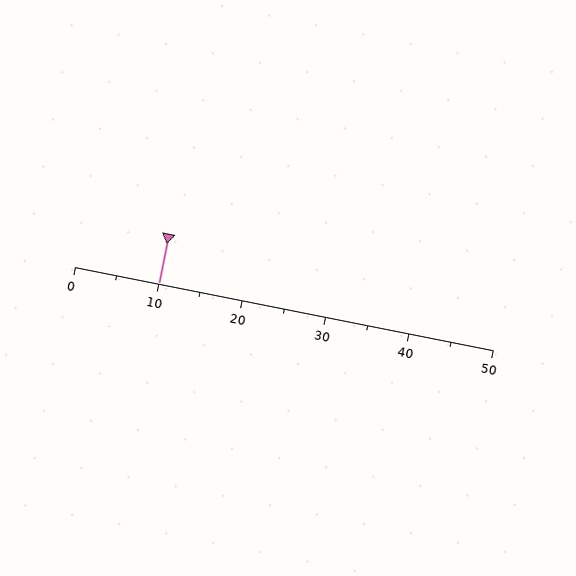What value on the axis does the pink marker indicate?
The marker indicates approximately 10.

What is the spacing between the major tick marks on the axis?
The major ticks are spaced 10 apart.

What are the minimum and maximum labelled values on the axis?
The axis runs from 0 to 50.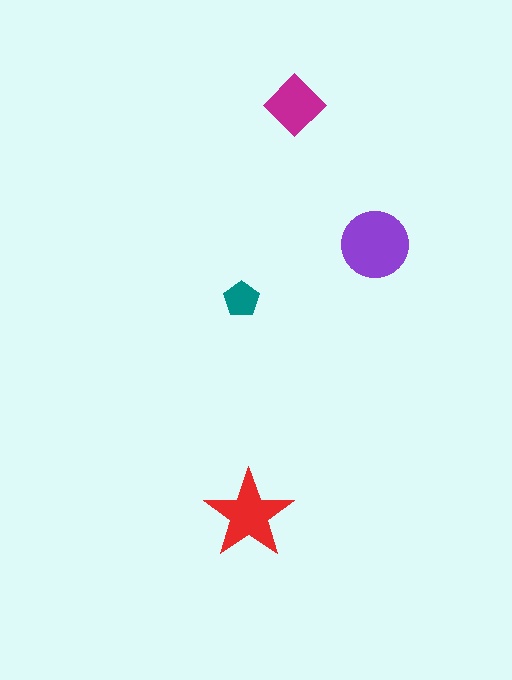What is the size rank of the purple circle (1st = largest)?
1st.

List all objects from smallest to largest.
The teal pentagon, the magenta diamond, the red star, the purple circle.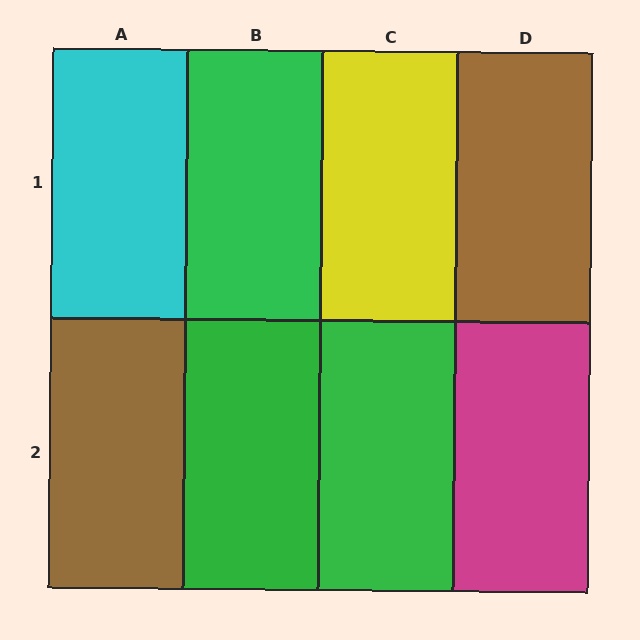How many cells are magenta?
1 cell is magenta.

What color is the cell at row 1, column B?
Green.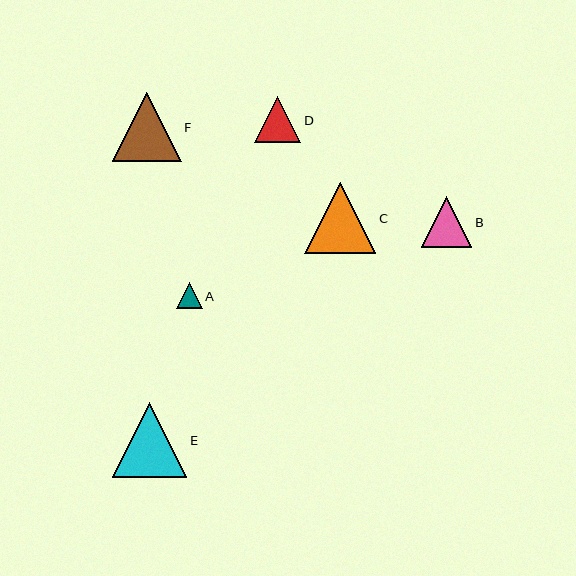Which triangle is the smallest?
Triangle A is the smallest with a size of approximately 26 pixels.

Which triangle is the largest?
Triangle E is the largest with a size of approximately 74 pixels.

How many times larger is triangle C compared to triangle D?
Triangle C is approximately 1.5 times the size of triangle D.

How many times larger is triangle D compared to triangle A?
Triangle D is approximately 1.8 times the size of triangle A.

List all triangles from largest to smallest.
From largest to smallest: E, C, F, B, D, A.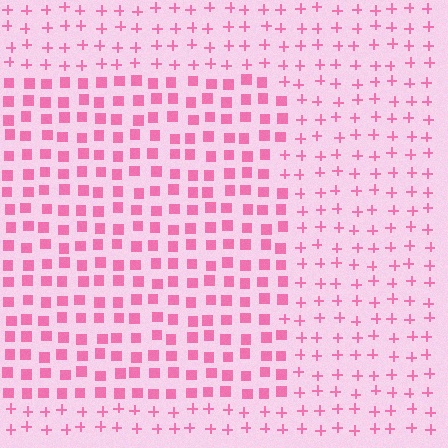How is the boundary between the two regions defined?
The boundary is defined by a change in element shape: squares inside vs. plus signs outside. All elements share the same color and spacing.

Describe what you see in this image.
The image is filled with small pink elements arranged in a uniform grid. A rectangle-shaped region contains squares, while the surrounding area contains plus signs. The boundary is defined purely by the change in element shape.